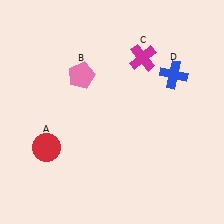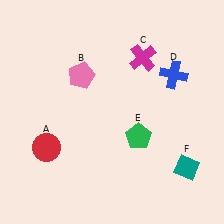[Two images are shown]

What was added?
A green pentagon (E), a teal diamond (F) were added in Image 2.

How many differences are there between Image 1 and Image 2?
There are 2 differences between the two images.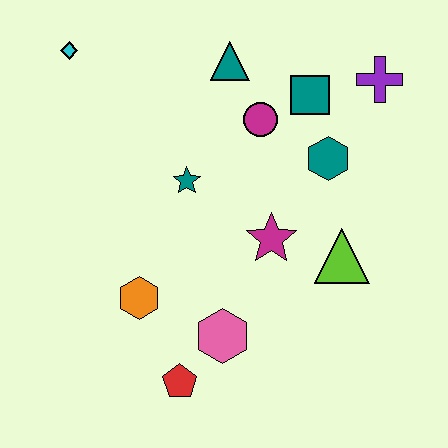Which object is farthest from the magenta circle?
The red pentagon is farthest from the magenta circle.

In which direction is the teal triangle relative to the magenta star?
The teal triangle is above the magenta star.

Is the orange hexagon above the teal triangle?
No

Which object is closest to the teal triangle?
The magenta circle is closest to the teal triangle.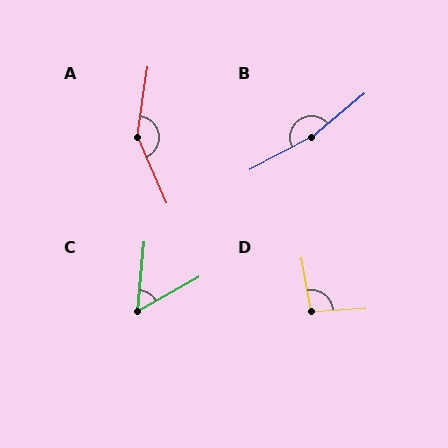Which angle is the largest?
B, at approximately 168 degrees.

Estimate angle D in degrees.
Approximately 97 degrees.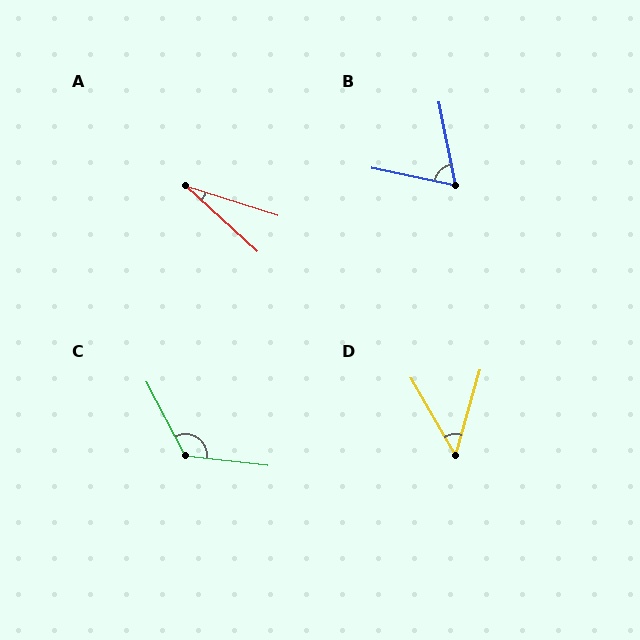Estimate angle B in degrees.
Approximately 67 degrees.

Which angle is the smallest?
A, at approximately 25 degrees.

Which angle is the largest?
C, at approximately 124 degrees.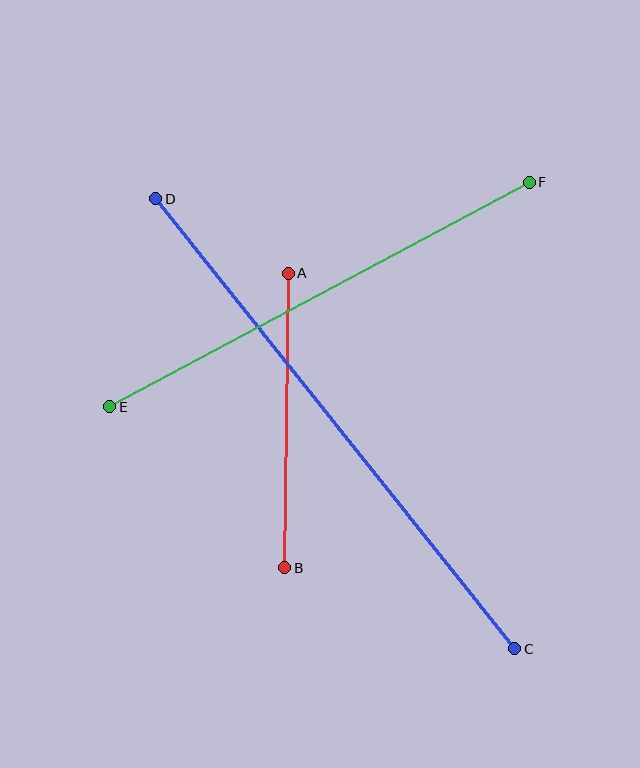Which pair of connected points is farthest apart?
Points C and D are farthest apart.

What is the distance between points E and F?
The distance is approximately 476 pixels.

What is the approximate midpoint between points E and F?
The midpoint is at approximately (320, 295) pixels.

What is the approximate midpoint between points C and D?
The midpoint is at approximately (335, 424) pixels.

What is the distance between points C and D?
The distance is approximately 576 pixels.